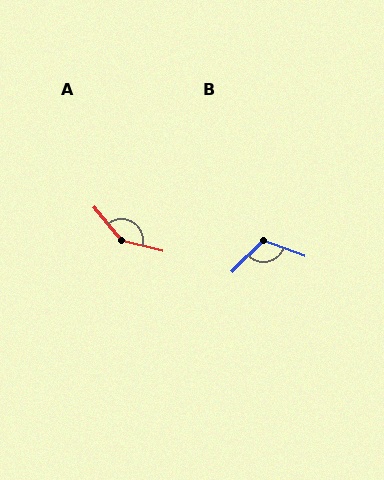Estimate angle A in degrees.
Approximately 143 degrees.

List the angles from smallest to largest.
B (114°), A (143°).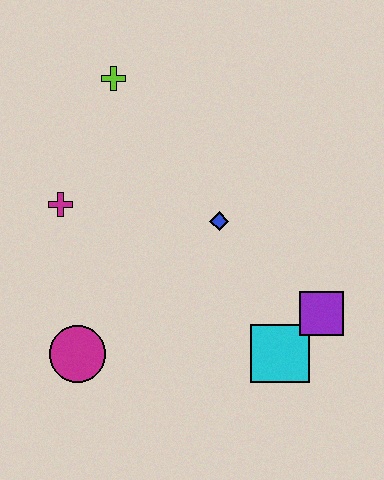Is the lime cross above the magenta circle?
Yes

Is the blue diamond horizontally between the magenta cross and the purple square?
Yes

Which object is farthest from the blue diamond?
The magenta circle is farthest from the blue diamond.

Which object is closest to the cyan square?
The purple square is closest to the cyan square.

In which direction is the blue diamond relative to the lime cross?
The blue diamond is below the lime cross.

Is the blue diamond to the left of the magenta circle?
No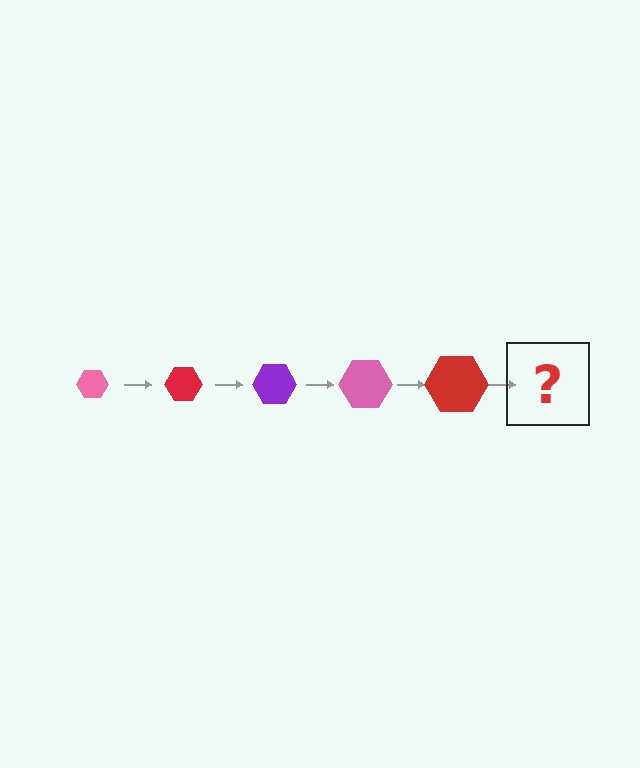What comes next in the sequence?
The next element should be a purple hexagon, larger than the previous one.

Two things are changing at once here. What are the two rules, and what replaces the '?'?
The two rules are that the hexagon grows larger each step and the color cycles through pink, red, and purple. The '?' should be a purple hexagon, larger than the previous one.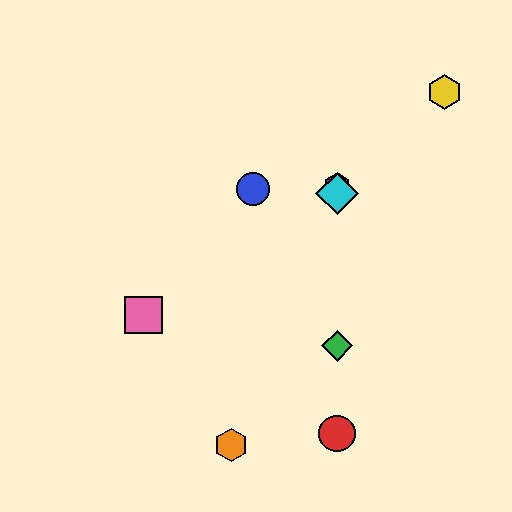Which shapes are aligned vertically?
The red circle, the green diamond, the purple hexagon, the cyan diamond are aligned vertically.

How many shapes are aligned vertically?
4 shapes (the red circle, the green diamond, the purple hexagon, the cyan diamond) are aligned vertically.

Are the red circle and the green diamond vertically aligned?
Yes, both are at x≈337.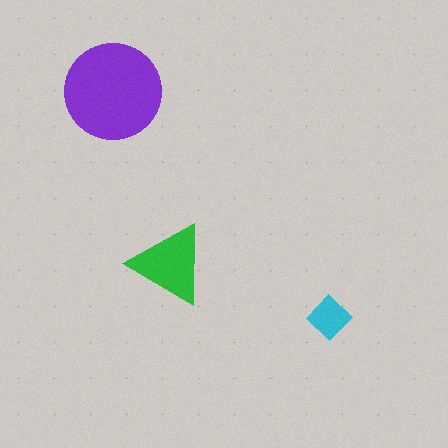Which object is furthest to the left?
The purple circle is leftmost.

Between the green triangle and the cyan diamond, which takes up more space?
The green triangle.